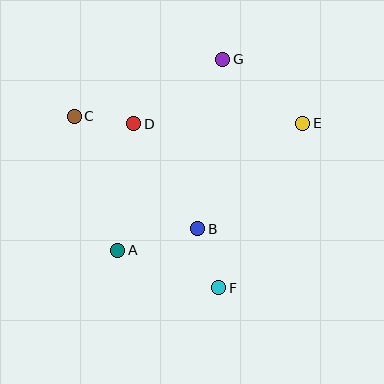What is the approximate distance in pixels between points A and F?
The distance between A and F is approximately 108 pixels.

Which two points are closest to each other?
Points C and D are closest to each other.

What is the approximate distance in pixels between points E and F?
The distance between E and F is approximately 185 pixels.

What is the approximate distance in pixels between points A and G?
The distance between A and G is approximately 218 pixels.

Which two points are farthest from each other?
Points C and E are farthest from each other.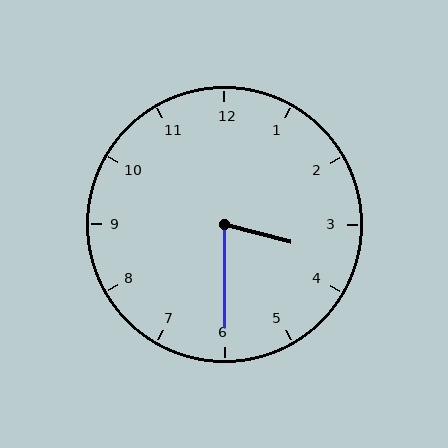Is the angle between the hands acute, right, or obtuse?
It is acute.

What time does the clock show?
3:30.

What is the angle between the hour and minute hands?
Approximately 75 degrees.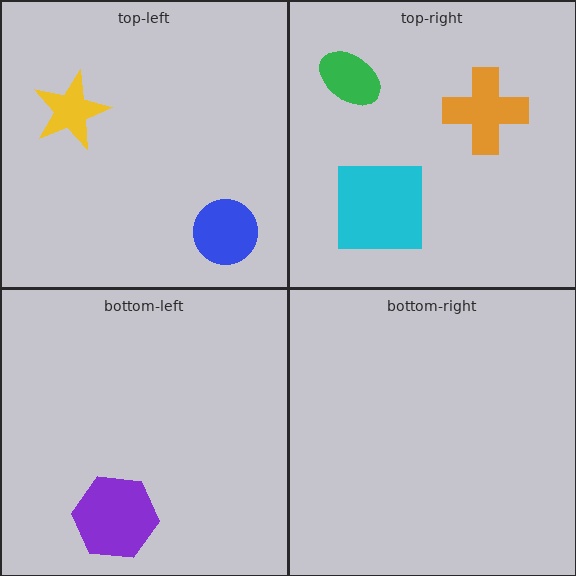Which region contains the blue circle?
The top-left region.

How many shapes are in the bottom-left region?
1.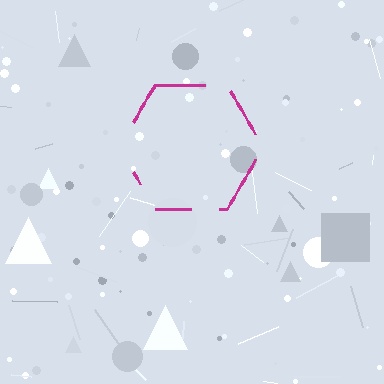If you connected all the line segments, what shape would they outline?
They would outline a hexagon.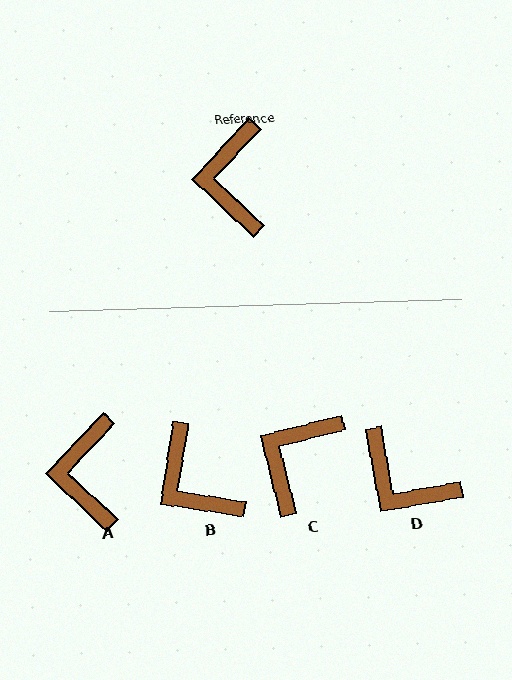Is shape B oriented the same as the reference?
No, it is off by about 34 degrees.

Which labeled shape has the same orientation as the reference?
A.